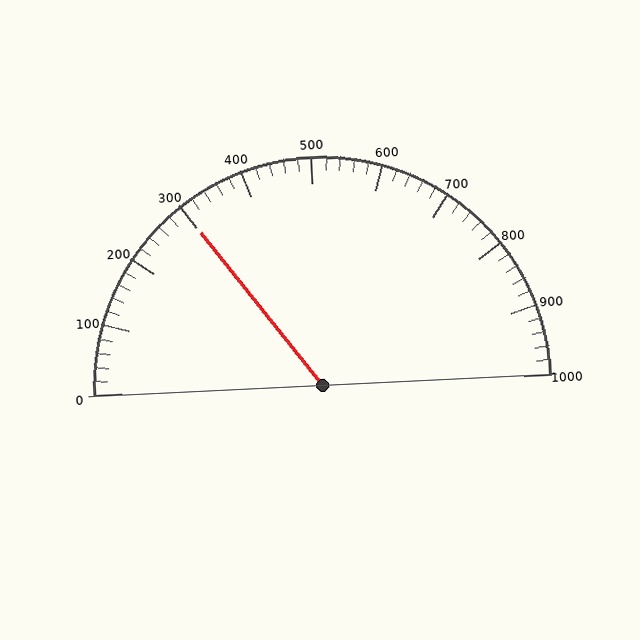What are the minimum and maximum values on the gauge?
The gauge ranges from 0 to 1000.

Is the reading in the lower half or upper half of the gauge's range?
The reading is in the lower half of the range (0 to 1000).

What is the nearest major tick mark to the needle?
The nearest major tick mark is 300.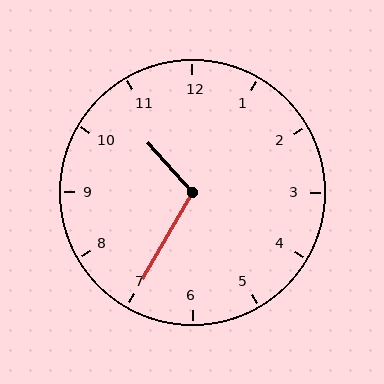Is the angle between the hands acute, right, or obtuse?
It is obtuse.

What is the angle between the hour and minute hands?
Approximately 108 degrees.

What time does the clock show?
10:35.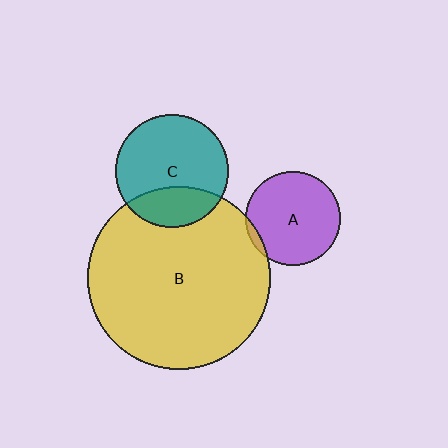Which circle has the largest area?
Circle B (yellow).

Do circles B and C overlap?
Yes.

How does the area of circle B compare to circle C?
Approximately 2.6 times.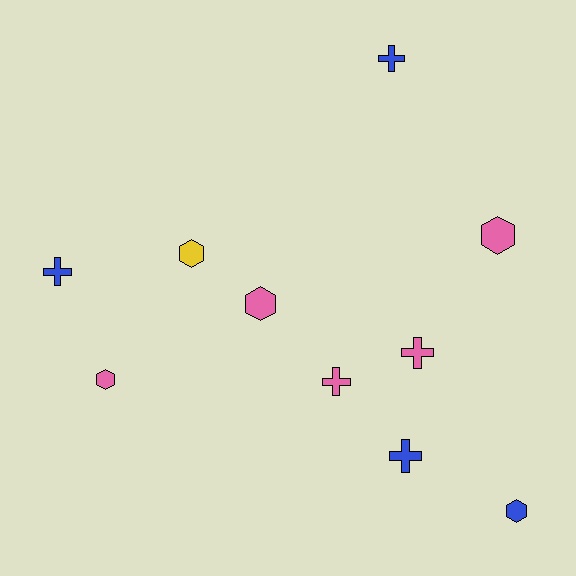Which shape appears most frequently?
Cross, with 5 objects.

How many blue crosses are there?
There are 3 blue crosses.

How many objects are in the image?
There are 10 objects.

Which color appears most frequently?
Pink, with 5 objects.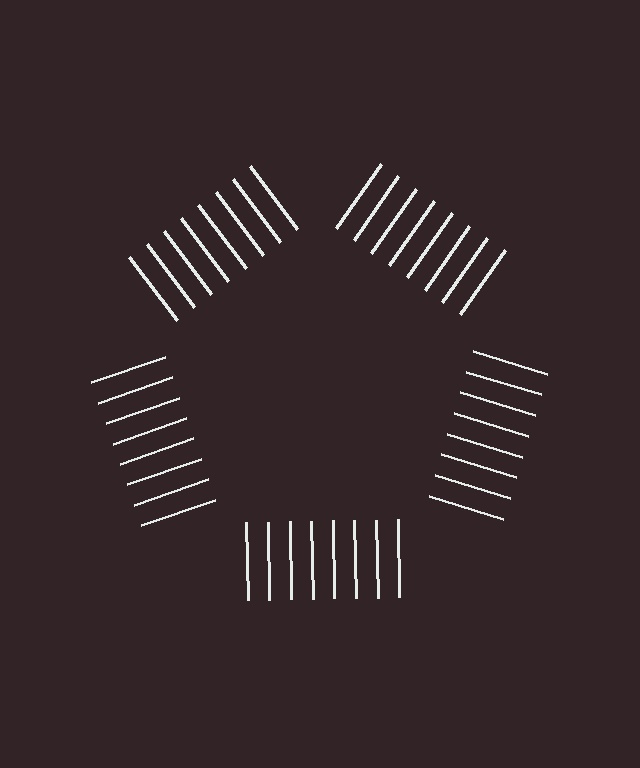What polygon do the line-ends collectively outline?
An illusory pentagon — the line segments terminate on its edges but no continuous stroke is drawn.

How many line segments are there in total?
40 — 8 along each of the 5 edges.